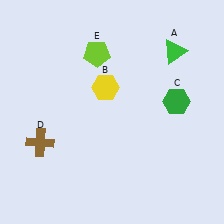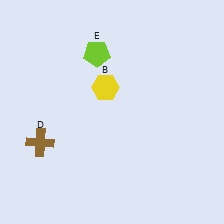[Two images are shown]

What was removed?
The green hexagon (C), the green triangle (A) were removed in Image 2.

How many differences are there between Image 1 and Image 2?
There are 2 differences between the two images.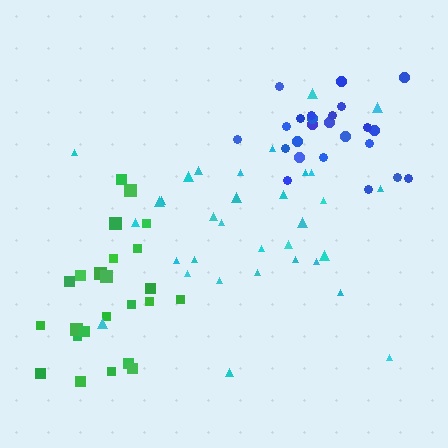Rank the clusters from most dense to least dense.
blue, cyan, green.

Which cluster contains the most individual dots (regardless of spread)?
Cyan (33).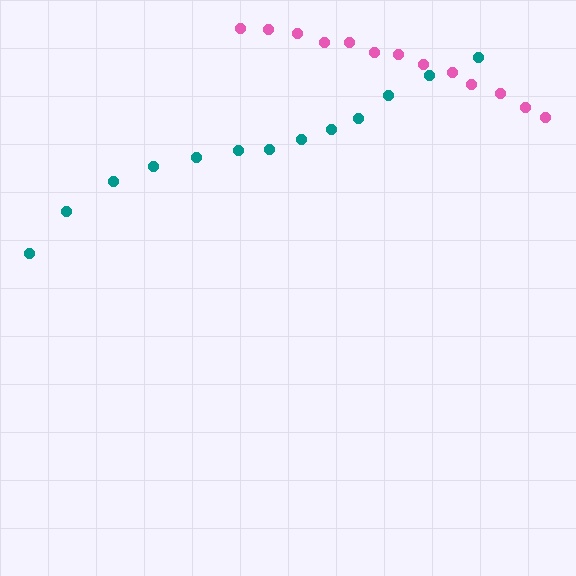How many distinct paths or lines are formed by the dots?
There are 2 distinct paths.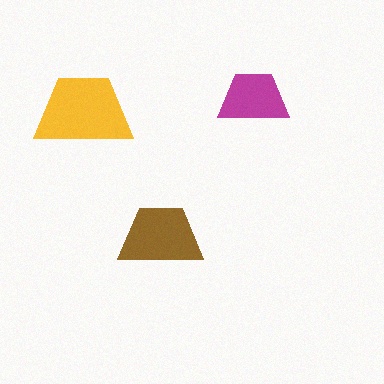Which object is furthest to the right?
The magenta trapezoid is rightmost.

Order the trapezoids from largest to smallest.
the yellow one, the brown one, the magenta one.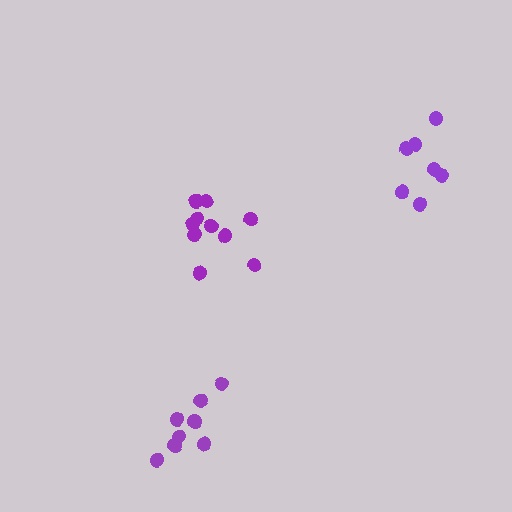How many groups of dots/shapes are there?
There are 3 groups.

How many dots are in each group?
Group 1: 10 dots, Group 2: 7 dots, Group 3: 8 dots (25 total).